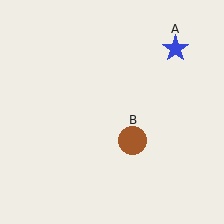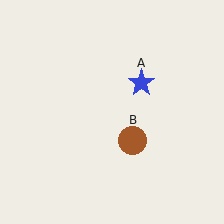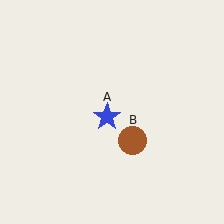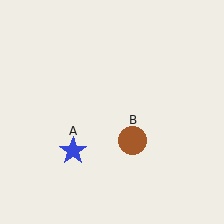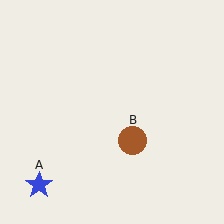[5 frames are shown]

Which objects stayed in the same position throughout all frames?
Brown circle (object B) remained stationary.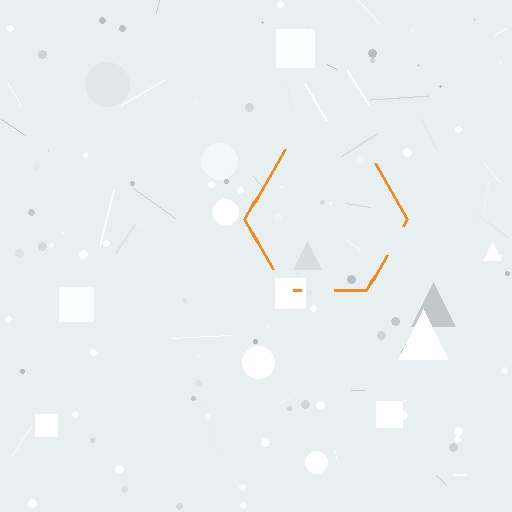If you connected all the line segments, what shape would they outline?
They would outline a hexagon.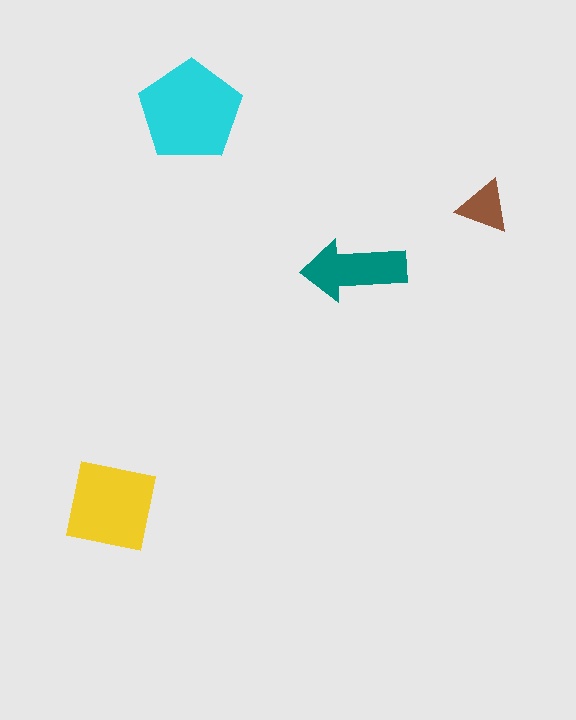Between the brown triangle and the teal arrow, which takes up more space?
The teal arrow.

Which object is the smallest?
The brown triangle.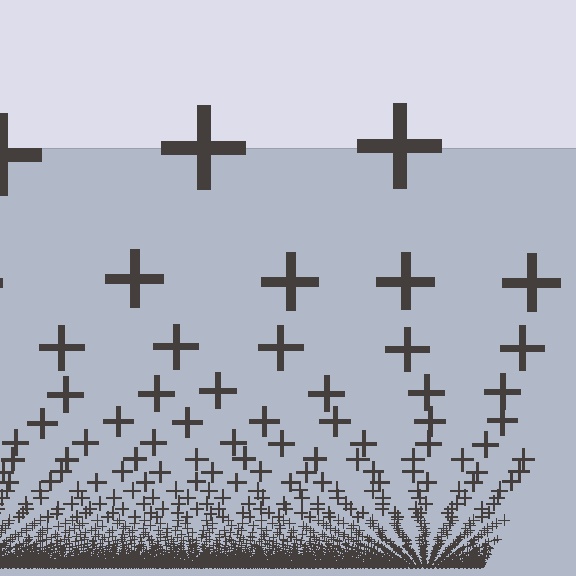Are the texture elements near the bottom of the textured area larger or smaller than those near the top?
Smaller. The gradient is inverted — elements near the bottom are smaller and denser.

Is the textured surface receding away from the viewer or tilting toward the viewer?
The surface appears to tilt toward the viewer. Texture elements get larger and sparser toward the top.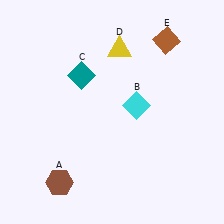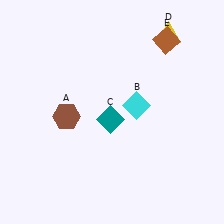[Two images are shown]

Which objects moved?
The objects that moved are: the brown hexagon (A), the teal diamond (C), the yellow triangle (D).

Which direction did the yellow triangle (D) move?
The yellow triangle (D) moved right.